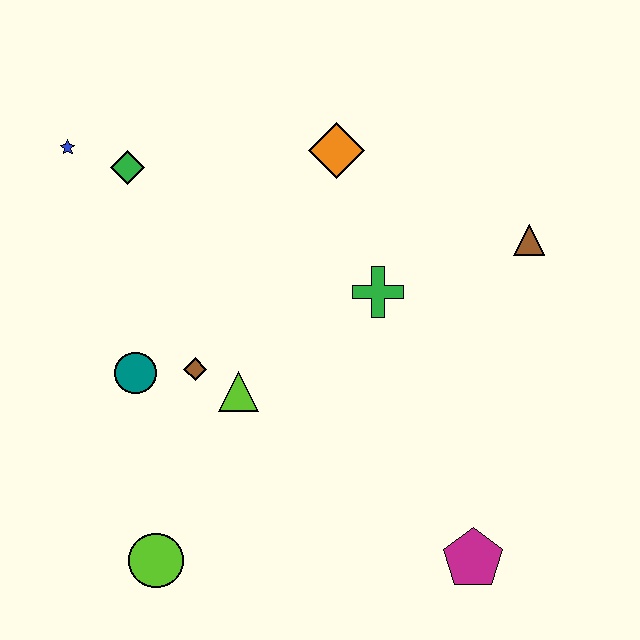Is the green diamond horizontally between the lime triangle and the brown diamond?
No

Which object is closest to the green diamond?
The blue star is closest to the green diamond.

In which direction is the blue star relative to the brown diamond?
The blue star is above the brown diamond.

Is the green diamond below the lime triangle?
No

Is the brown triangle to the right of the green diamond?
Yes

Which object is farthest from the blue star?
The magenta pentagon is farthest from the blue star.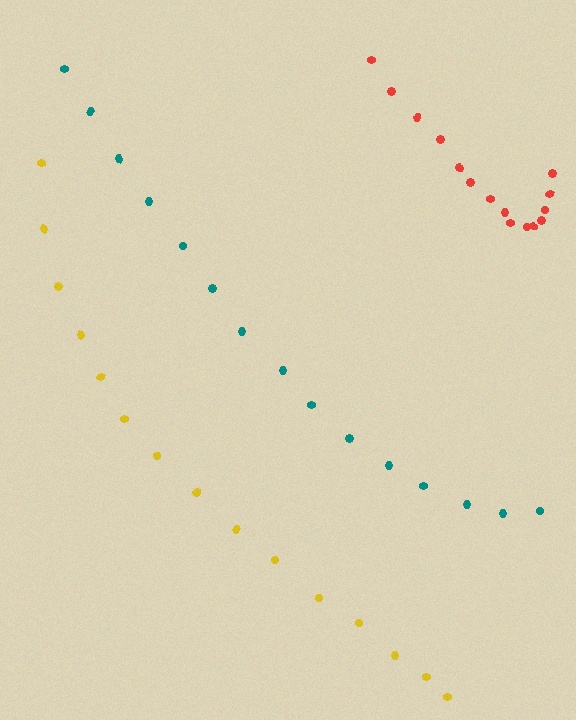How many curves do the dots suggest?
There are 3 distinct paths.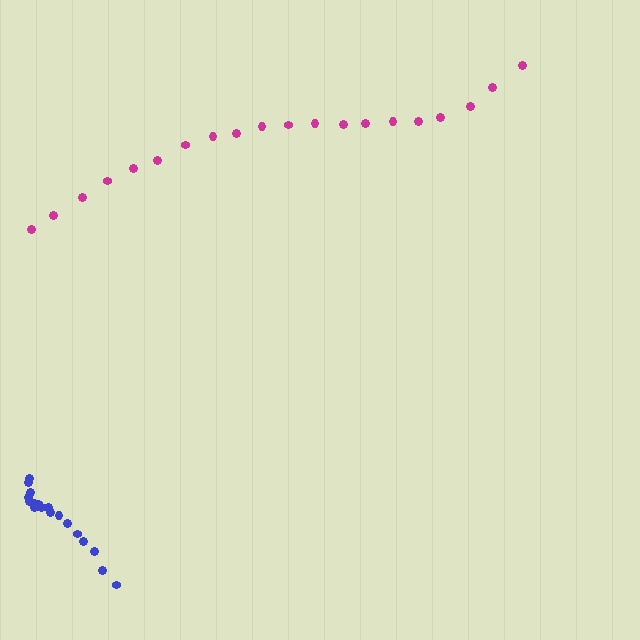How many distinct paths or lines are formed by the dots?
There are 2 distinct paths.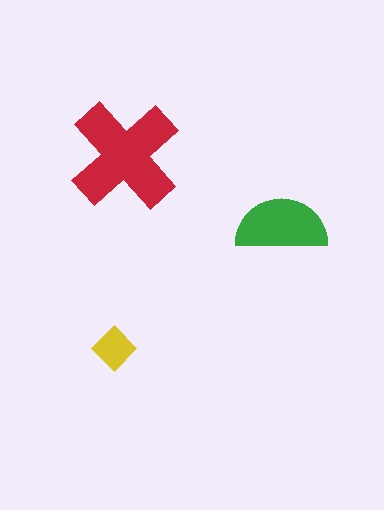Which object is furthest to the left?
The yellow diamond is leftmost.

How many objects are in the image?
There are 3 objects in the image.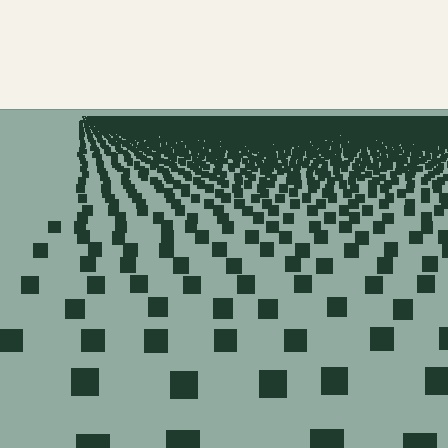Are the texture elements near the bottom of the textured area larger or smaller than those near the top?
Larger. Near the bottom, elements are closer to the viewer and appear at a bigger on-screen size.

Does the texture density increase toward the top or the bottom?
Density increases toward the top.